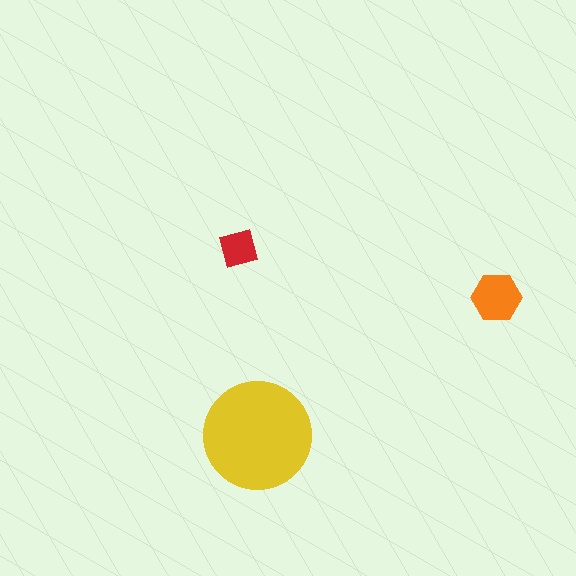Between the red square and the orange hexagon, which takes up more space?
The orange hexagon.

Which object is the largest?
The yellow circle.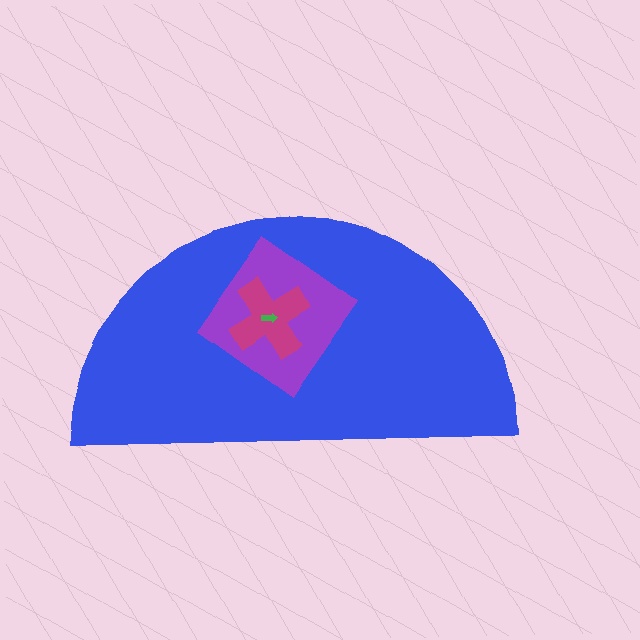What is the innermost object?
The green arrow.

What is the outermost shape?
The blue semicircle.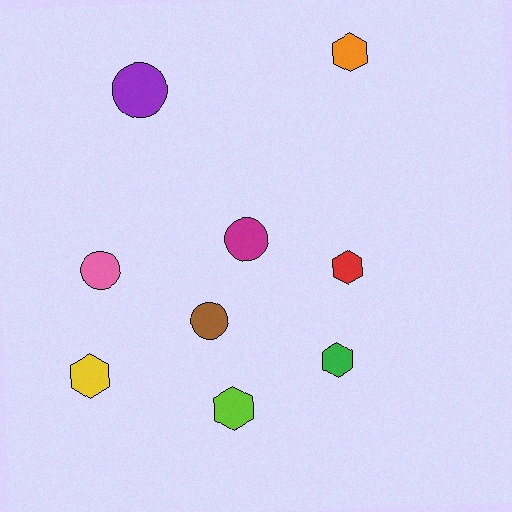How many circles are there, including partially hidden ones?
There are 4 circles.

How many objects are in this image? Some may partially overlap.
There are 9 objects.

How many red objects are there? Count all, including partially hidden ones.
There is 1 red object.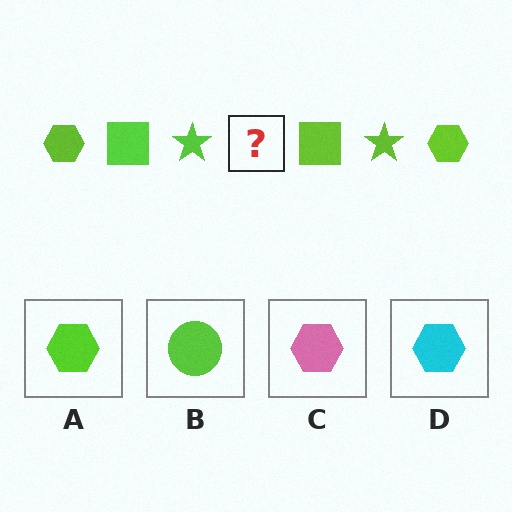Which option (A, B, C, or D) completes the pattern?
A.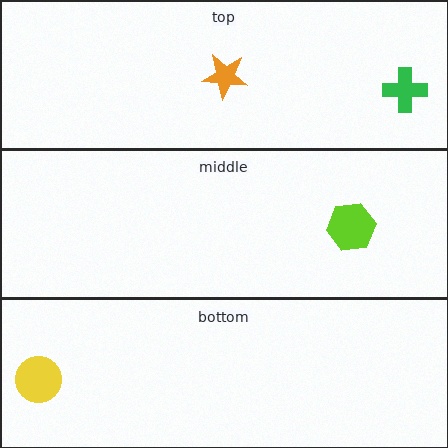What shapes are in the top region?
The green cross, the orange star.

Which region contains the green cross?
The top region.